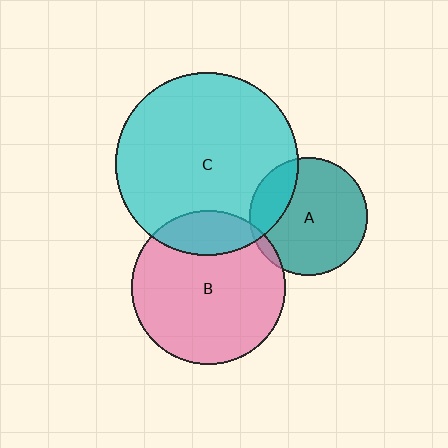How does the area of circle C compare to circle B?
Approximately 1.4 times.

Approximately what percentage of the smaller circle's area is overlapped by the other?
Approximately 20%.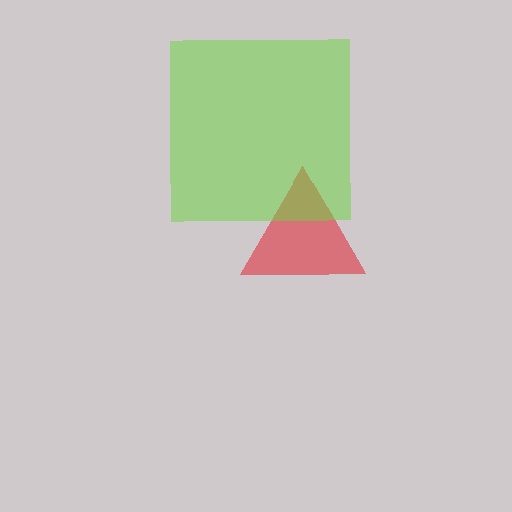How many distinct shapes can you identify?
There are 2 distinct shapes: a red triangle, a lime square.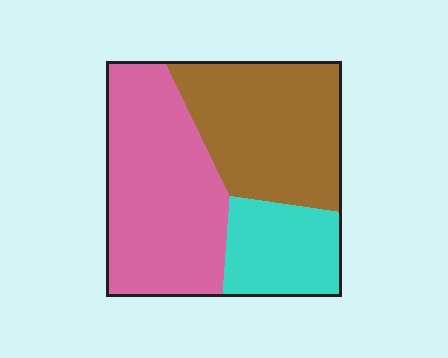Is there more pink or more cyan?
Pink.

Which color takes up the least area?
Cyan, at roughly 20%.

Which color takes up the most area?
Pink, at roughly 45%.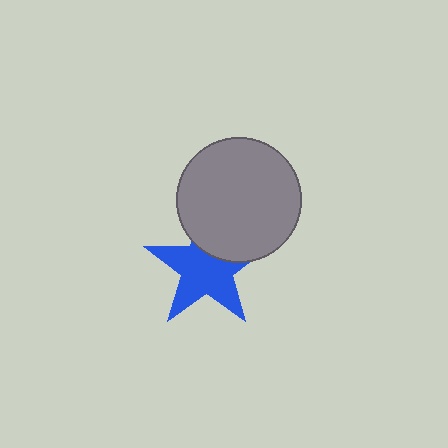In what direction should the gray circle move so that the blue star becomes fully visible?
The gray circle should move up. That is the shortest direction to clear the overlap and leave the blue star fully visible.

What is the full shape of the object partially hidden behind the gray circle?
The partially hidden object is a blue star.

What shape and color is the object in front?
The object in front is a gray circle.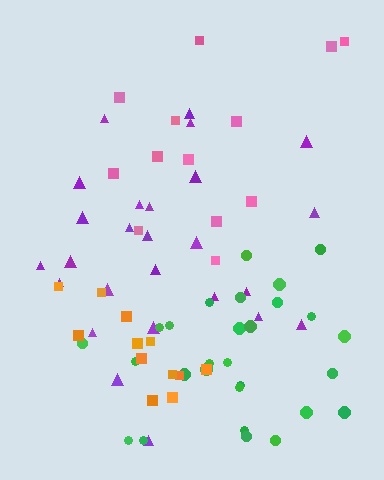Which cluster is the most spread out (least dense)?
Pink.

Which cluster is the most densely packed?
Green.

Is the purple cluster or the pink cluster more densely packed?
Purple.